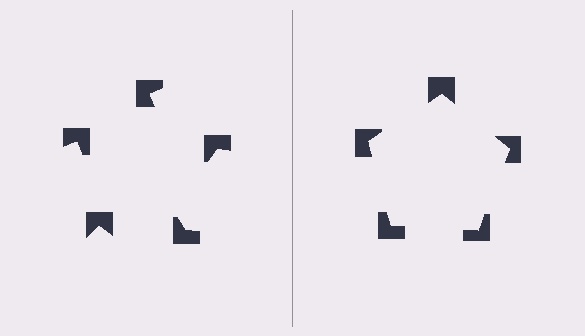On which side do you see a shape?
An illusory pentagon appears on the right side. On the left side the wedge cuts are rotated, so no coherent shape forms.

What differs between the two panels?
The notched squares are positioned identically on both sides; only the wedge orientations differ. On the right they align to a pentagon; on the left they are misaligned.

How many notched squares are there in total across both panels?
10 — 5 on each side.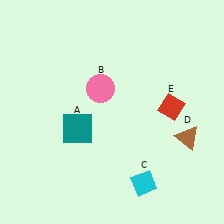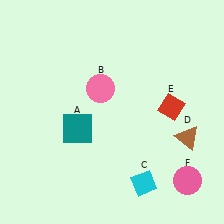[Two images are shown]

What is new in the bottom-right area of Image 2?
A pink circle (F) was added in the bottom-right area of Image 2.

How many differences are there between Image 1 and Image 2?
There is 1 difference between the two images.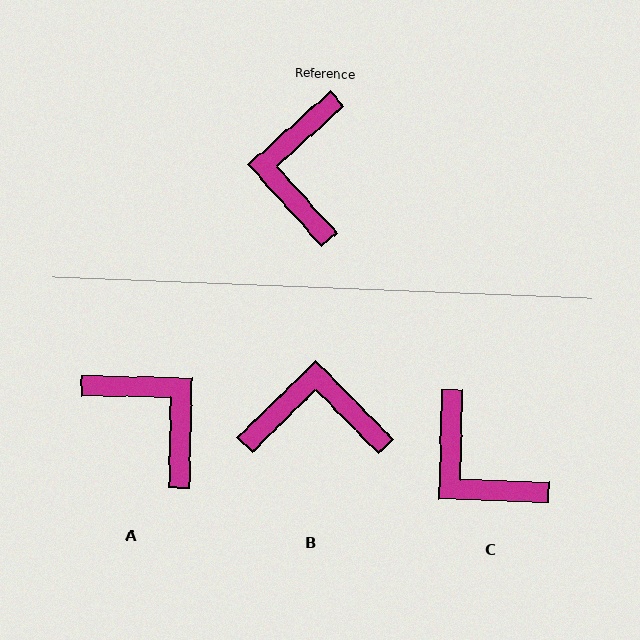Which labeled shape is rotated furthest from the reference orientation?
A, about 133 degrees away.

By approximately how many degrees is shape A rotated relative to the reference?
Approximately 133 degrees clockwise.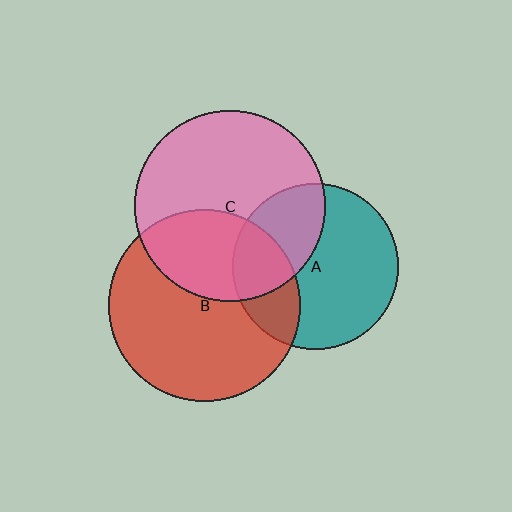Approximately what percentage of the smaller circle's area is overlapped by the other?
Approximately 35%.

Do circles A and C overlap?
Yes.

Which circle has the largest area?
Circle B (red).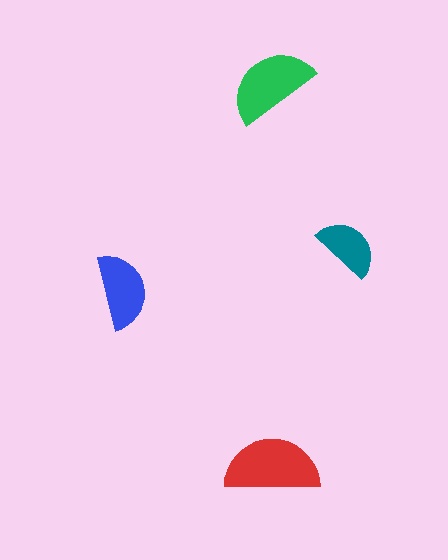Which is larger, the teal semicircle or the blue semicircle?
The blue one.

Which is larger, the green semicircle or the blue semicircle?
The green one.